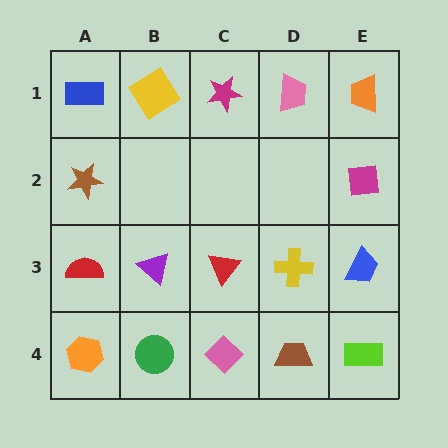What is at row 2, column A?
A brown star.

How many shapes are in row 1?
5 shapes.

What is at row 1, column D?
A pink trapezoid.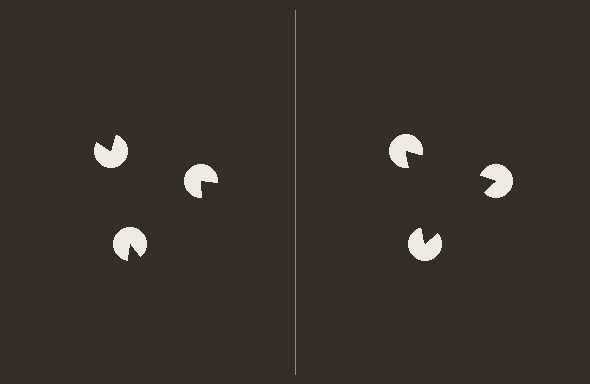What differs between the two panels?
The pac-man discs are positioned identically on both sides; only the wedge orientations differ. On the right they align to a triangle; on the left they are misaligned.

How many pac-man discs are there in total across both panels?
6 — 3 on each side.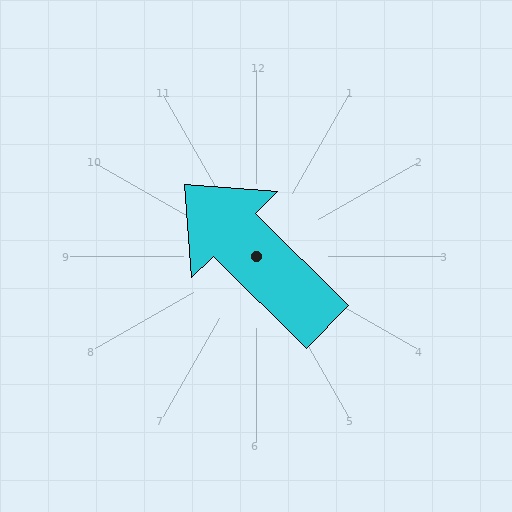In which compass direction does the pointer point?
Northwest.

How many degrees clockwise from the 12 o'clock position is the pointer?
Approximately 315 degrees.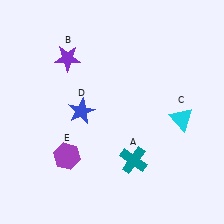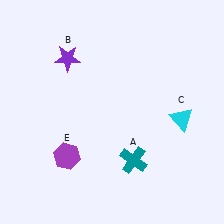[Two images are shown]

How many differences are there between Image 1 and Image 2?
There is 1 difference between the two images.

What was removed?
The blue star (D) was removed in Image 2.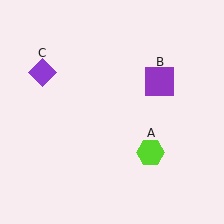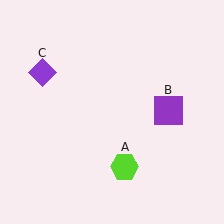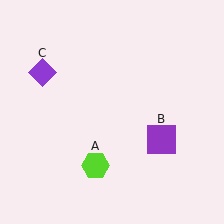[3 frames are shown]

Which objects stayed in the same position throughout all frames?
Purple diamond (object C) remained stationary.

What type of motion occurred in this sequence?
The lime hexagon (object A), purple square (object B) rotated clockwise around the center of the scene.